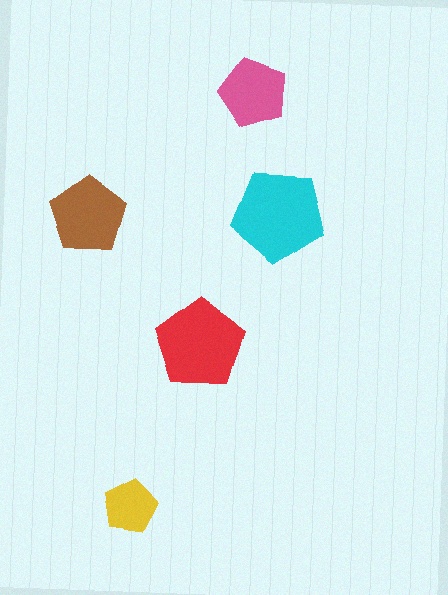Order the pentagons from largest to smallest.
the cyan one, the red one, the brown one, the pink one, the yellow one.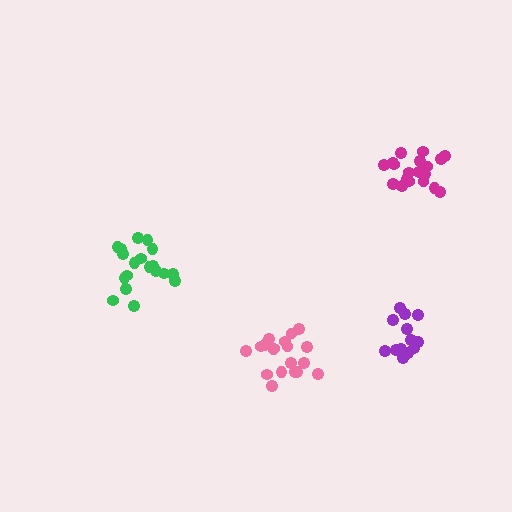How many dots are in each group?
Group 1: 19 dots, Group 2: 19 dots, Group 3: 13 dots, Group 4: 19 dots (70 total).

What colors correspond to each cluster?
The clusters are colored: green, magenta, purple, pink.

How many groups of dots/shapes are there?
There are 4 groups.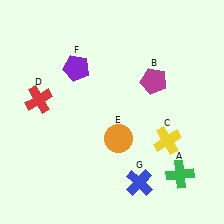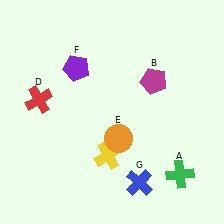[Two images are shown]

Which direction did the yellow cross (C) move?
The yellow cross (C) moved left.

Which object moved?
The yellow cross (C) moved left.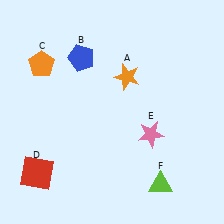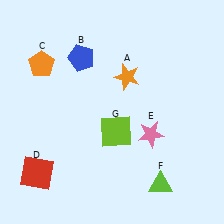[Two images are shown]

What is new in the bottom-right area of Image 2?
A lime square (G) was added in the bottom-right area of Image 2.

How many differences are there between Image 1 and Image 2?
There is 1 difference between the two images.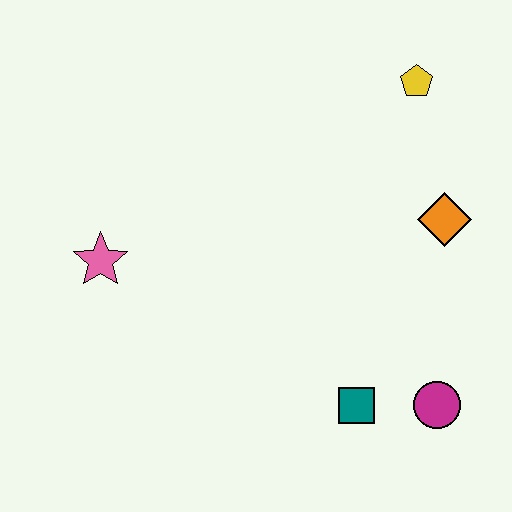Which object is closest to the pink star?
The teal square is closest to the pink star.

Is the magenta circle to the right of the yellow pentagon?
Yes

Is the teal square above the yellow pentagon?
No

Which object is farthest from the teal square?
The yellow pentagon is farthest from the teal square.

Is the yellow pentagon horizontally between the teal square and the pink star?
No